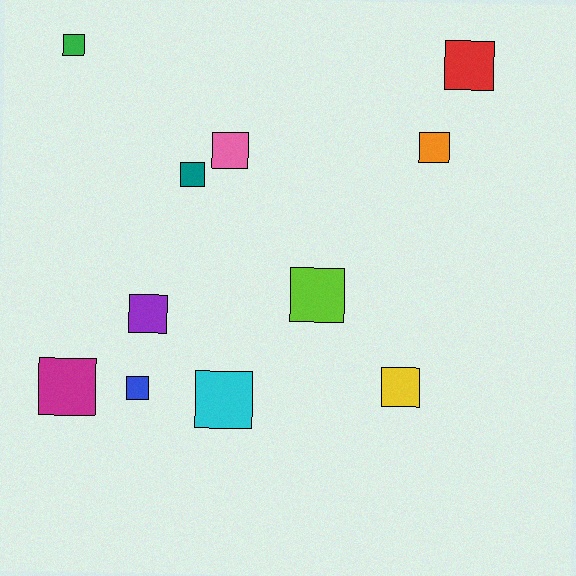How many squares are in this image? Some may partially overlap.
There are 11 squares.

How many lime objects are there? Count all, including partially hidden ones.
There is 1 lime object.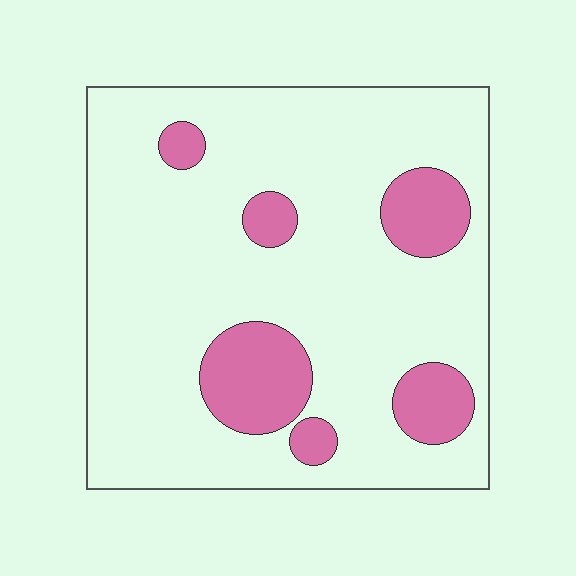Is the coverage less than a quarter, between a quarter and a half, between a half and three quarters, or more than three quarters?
Less than a quarter.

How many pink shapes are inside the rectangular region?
6.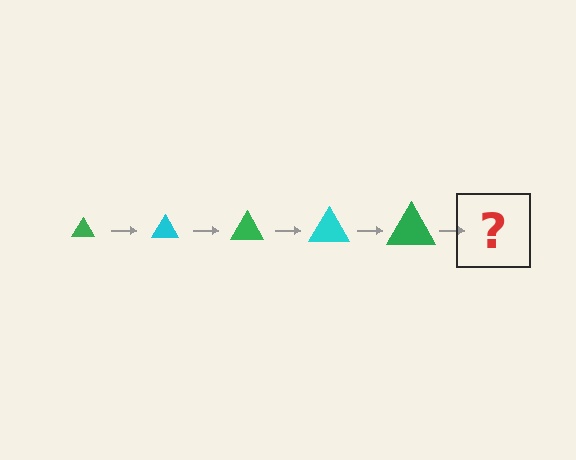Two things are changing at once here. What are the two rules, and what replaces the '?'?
The two rules are that the triangle grows larger each step and the color cycles through green and cyan. The '?' should be a cyan triangle, larger than the previous one.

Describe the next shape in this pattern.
It should be a cyan triangle, larger than the previous one.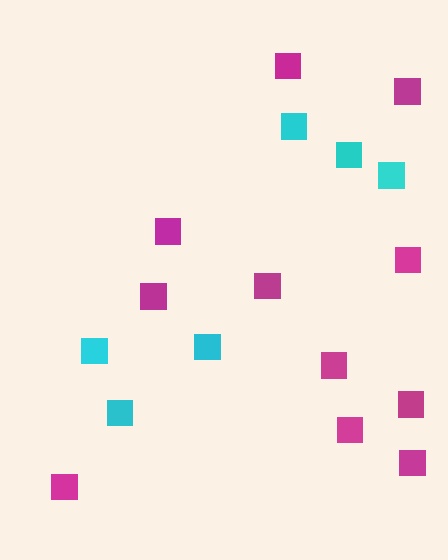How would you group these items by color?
There are 2 groups: one group of cyan squares (6) and one group of magenta squares (11).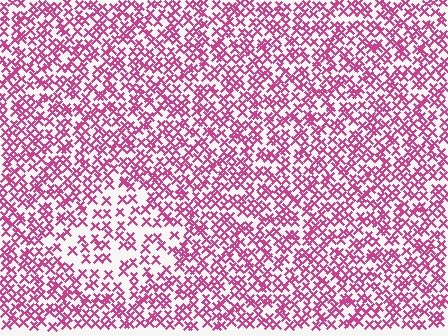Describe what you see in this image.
The image contains small magenta elements arranged at two different densities. A diamond-shaped region is visible where the elements are less densely packed than the surrounding area.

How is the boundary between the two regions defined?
The boundary is defined by a change in element density (approximately 1.9x ratio). All elements are the same color, size, and shape.